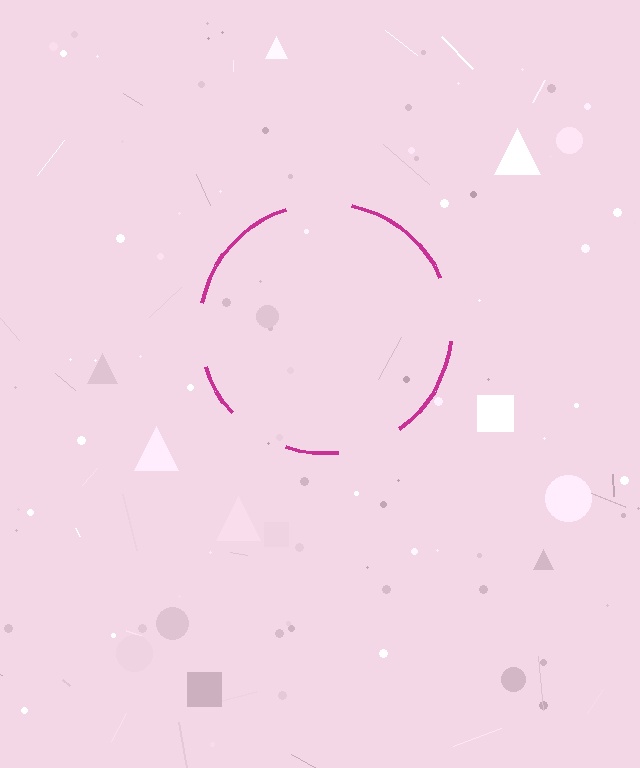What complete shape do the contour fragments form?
The contour fragments form a circle.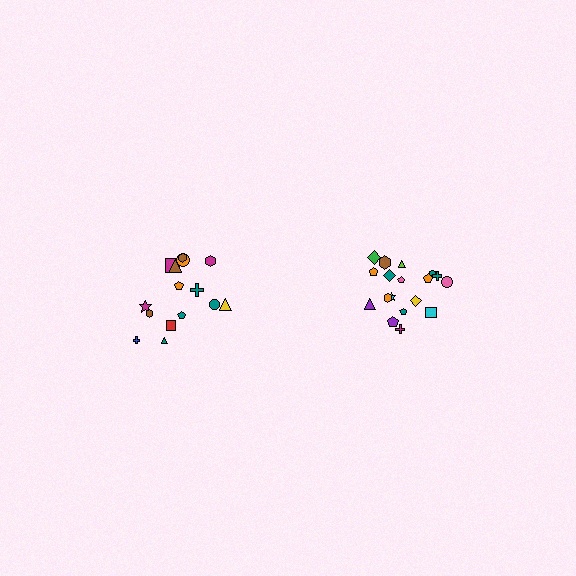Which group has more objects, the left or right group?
The right group.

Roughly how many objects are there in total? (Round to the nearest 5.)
Roughly 35 objects in total.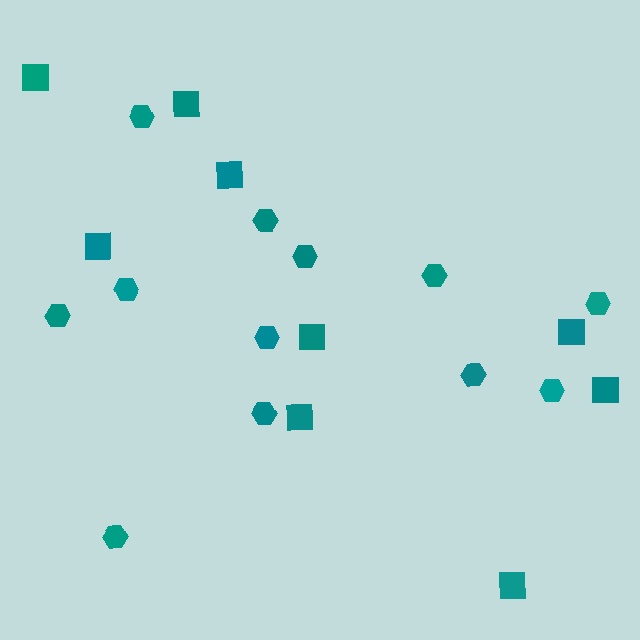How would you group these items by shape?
There are 2 groups: one group of squares (9) and one group of hexagons (12).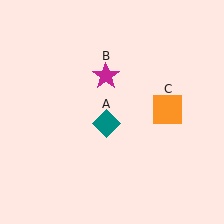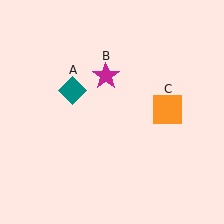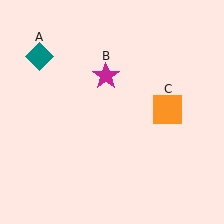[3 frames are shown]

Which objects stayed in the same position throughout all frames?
Magenta star (object B) and orange square (object C) remained stationary.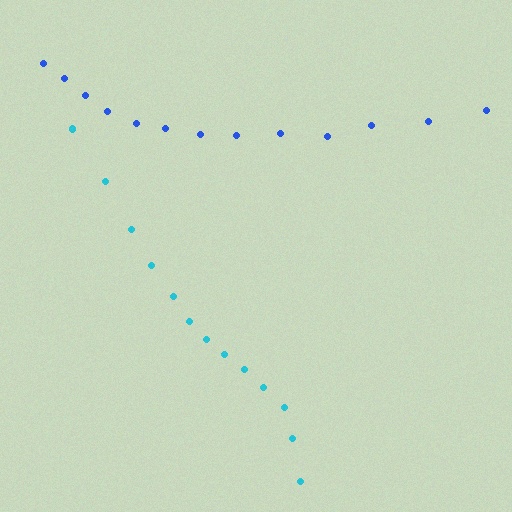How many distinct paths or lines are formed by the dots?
There are 2 distinct paths.